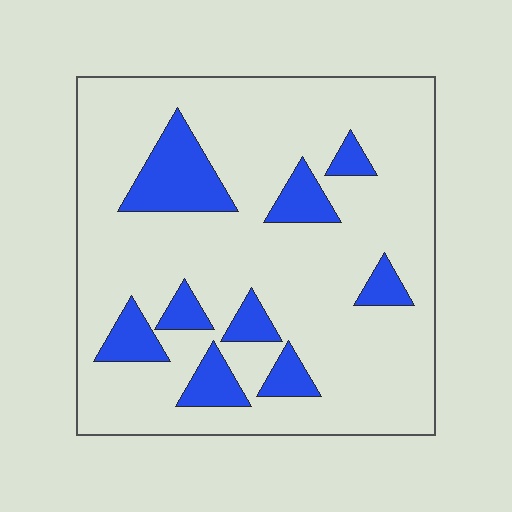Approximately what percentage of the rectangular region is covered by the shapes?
Approximately 15%.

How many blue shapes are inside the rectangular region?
9.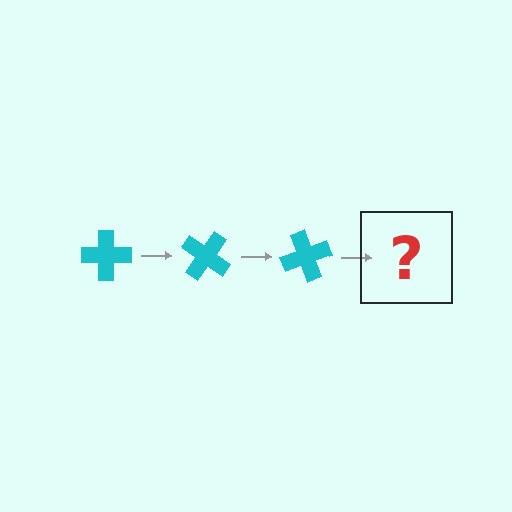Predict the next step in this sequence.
The next step is a cyan cross rotated 105 degrees.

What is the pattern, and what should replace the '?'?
The pattern is that the cross rotates 35 degrees each step. The '?' should be a cyan cross rotated 105 degrees.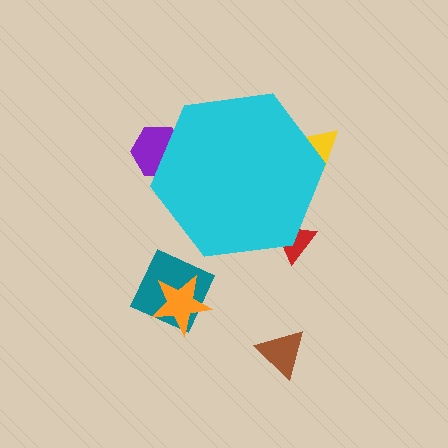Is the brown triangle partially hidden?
No, the brown triangle is fully visible.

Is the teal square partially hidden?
No, the teal square is fully visible.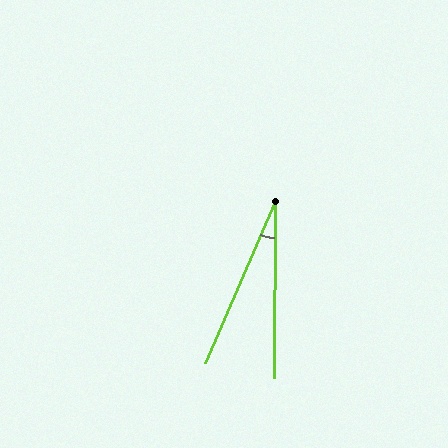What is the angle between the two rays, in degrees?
Approximately 23 degrees.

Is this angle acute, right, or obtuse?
It is acute.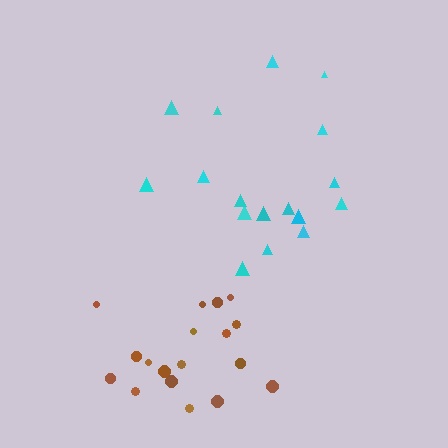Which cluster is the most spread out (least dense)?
Cyan.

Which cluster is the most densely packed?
Brown.